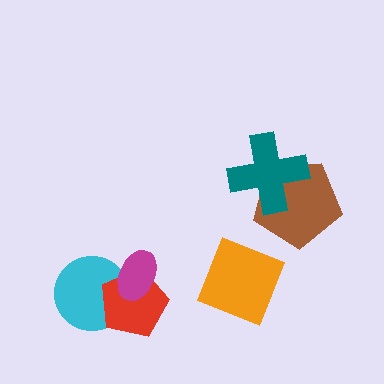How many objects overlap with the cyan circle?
2 objects overlap with the cyan circle.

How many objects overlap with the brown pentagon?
1 object overlaps with the brown pentagon.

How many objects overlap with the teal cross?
1 object overlaps with the teal cross.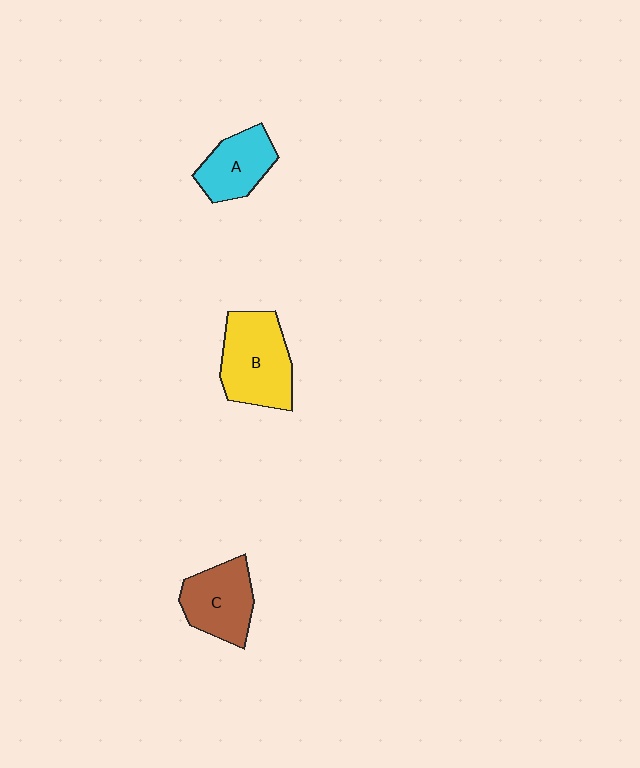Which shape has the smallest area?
Shape A (cyan).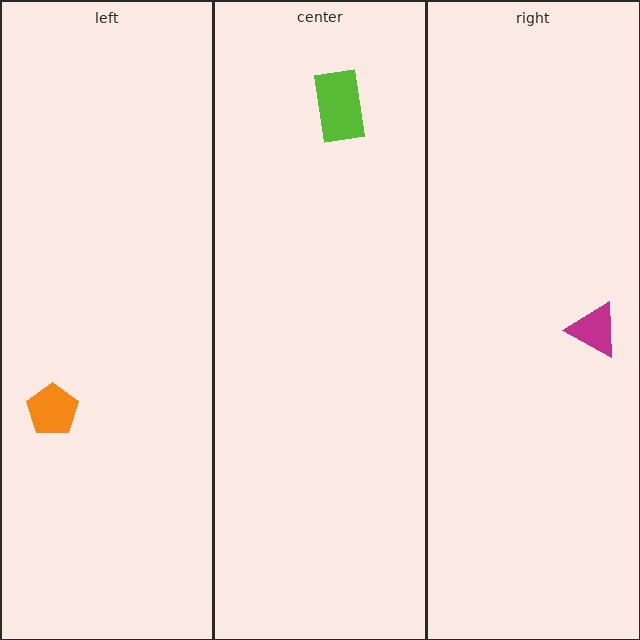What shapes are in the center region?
The lime rectangle.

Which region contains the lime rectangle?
The center region.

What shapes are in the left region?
The orange pentagon.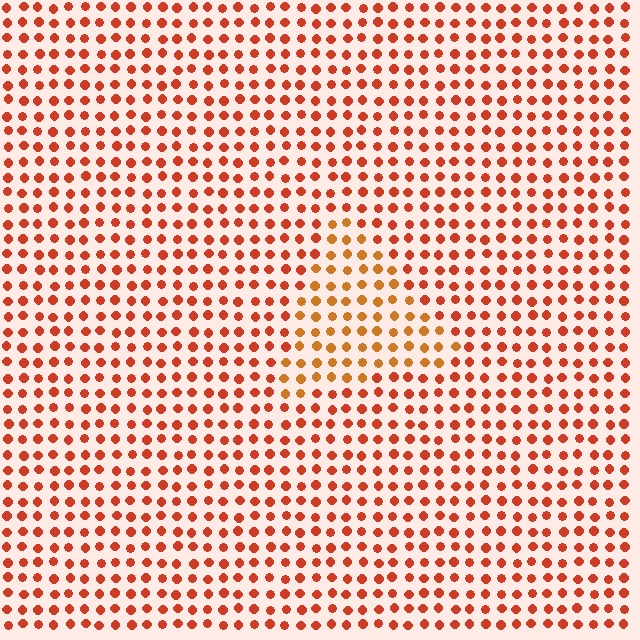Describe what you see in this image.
The image is filled with small red elements in a uniform arrangement. A triangle-shaped region is visible where the elements are tinted to a slightly different hue, forming a subtle color boundary.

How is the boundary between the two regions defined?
The boundary is defined purely by a slight shift in hue (about 22 degrees). Spacing, size, and orientation are identical on both sides.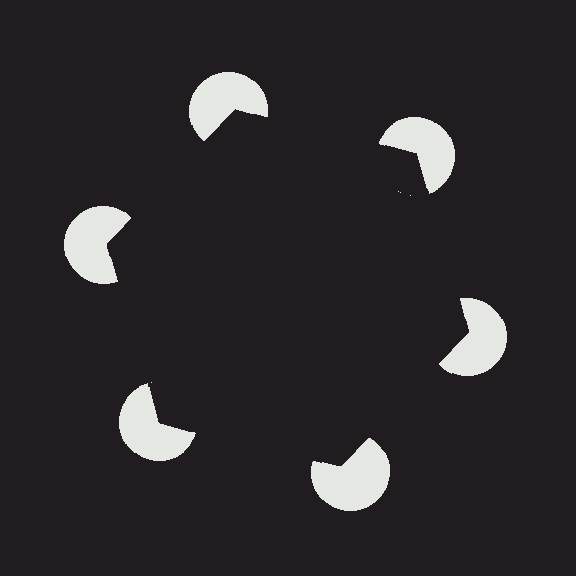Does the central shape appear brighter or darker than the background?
It typically appears slightly darker than the background, even though no actual brightness change is drawn.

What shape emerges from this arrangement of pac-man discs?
An illusory hexagon — its edges are inferred from the aligned wedge cuts in the pac-man discs, not physically drawn.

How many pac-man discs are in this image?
There are 6 — one at each vertex of the illusory hexagon.